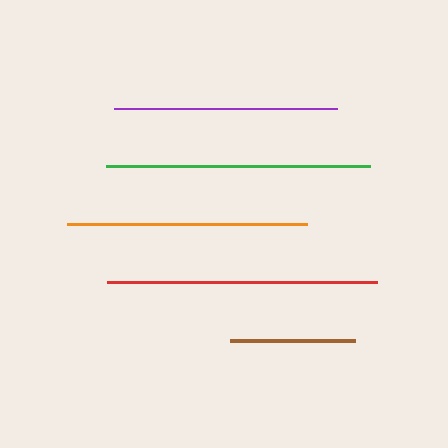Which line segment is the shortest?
The brown line is the shortest at approximately 125 pixels.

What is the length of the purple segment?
The purple segment is approximately 223 pixels long.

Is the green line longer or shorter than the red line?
The red line is longer than the green line.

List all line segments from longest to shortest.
From longest to shortest: red, green, orange, purple, brown.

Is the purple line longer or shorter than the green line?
The green line is longer than the purple line.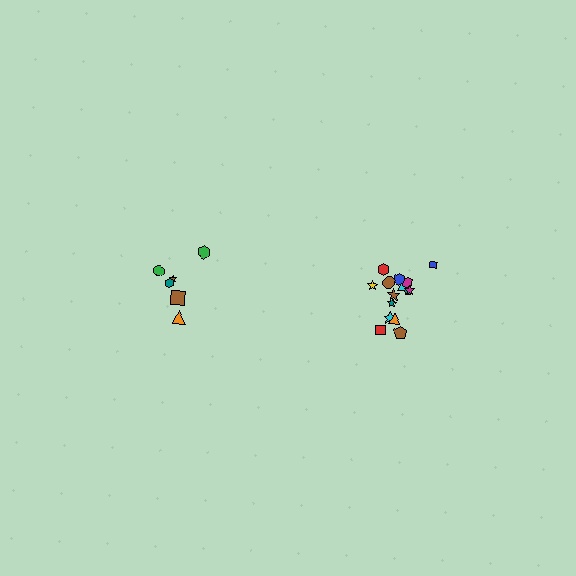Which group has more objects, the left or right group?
The right group.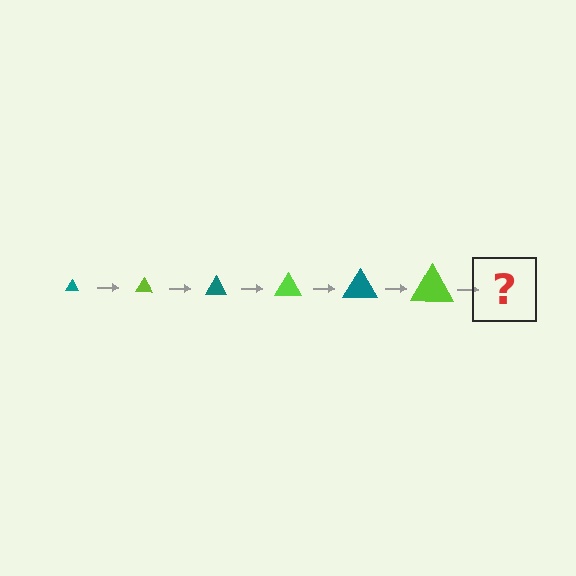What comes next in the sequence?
The next element should be a teal triangle, larger than the previous one.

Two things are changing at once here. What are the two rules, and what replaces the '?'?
The two rules are that the triangle grows larger each step and the color cycles through teal and lime. The '?' should be a teal triangle, larger than the previous one.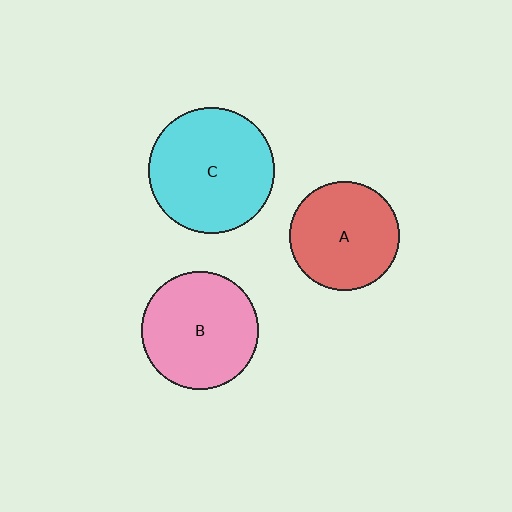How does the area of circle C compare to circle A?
Approximately 1.3 times.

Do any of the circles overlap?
No, none of the circles overlap.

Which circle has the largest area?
Circle C (cyan).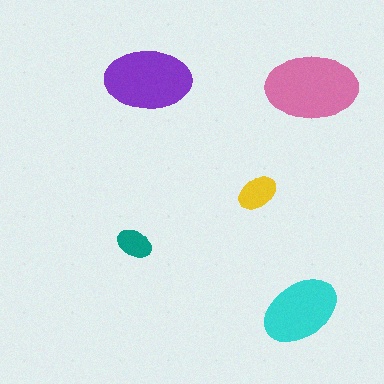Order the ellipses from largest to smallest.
the pink one, the purple one, the cyan one, the yellow one, the teal one.